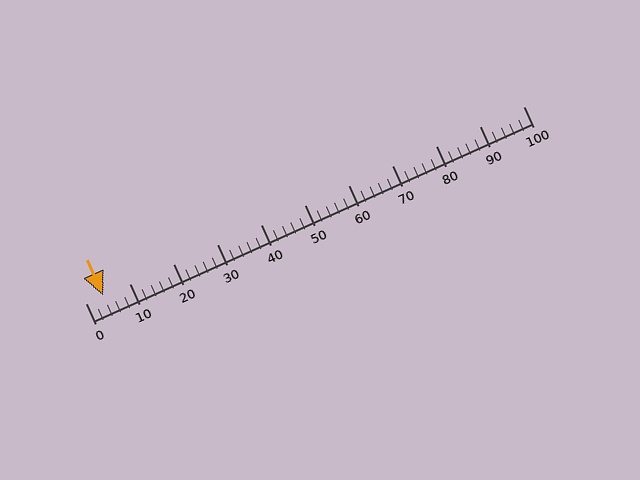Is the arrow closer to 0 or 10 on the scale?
The arrow is closer to 0.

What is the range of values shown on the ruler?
The ruler shows values from 0 to 100.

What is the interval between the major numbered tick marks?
The major tick marks are spaced 10 units apart.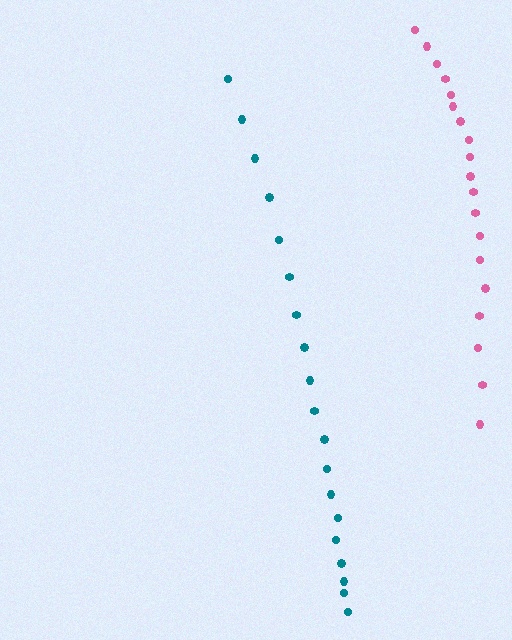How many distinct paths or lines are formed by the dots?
There are 2 distinct paths.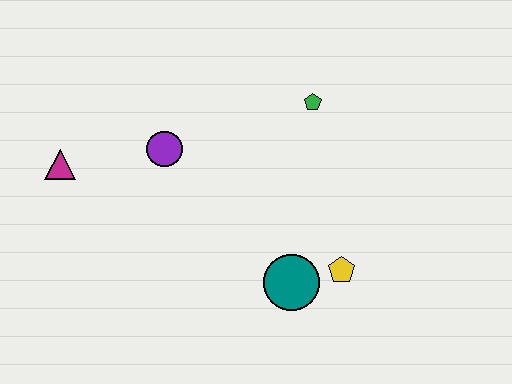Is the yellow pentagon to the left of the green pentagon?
No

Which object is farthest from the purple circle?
The yellow pentagon is farthest from the purple circle.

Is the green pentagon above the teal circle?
Yes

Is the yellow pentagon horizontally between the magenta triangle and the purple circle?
No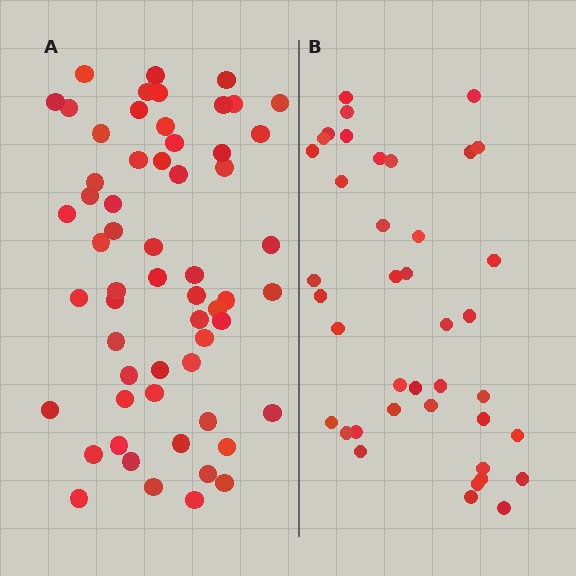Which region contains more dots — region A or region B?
Region A (the left region) has more dots.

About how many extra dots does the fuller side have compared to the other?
Region A has approximately 20 more dots than region B.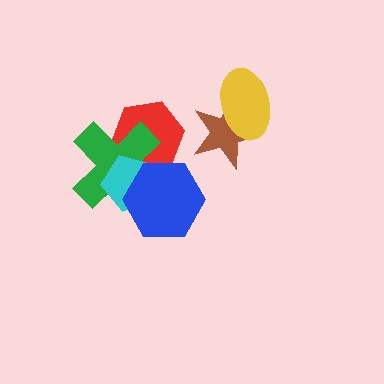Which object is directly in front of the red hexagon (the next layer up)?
The green cross is directly in front of the red hexagon.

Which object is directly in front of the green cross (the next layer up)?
The cyan pentagon is directly in front of the green cross.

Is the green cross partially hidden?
Yes, it is partially covered by another shape.